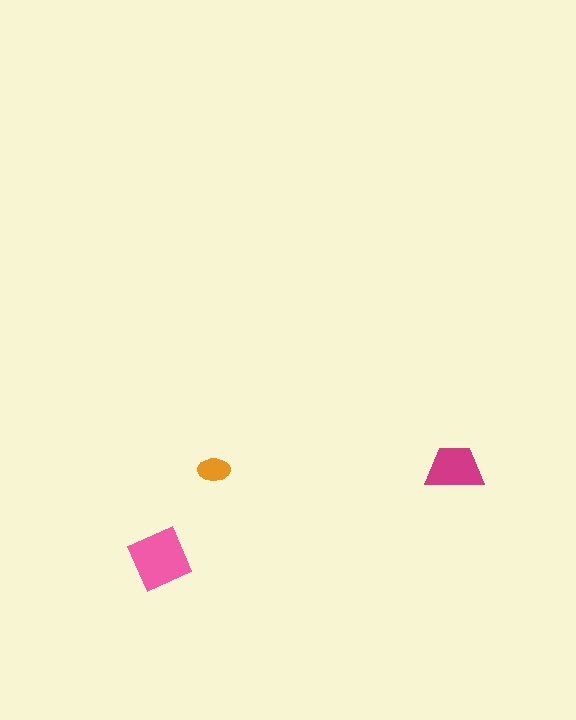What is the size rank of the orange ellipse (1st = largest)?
3rd.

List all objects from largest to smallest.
The pink diamond, the magenta trapezoid, the orange ellipse.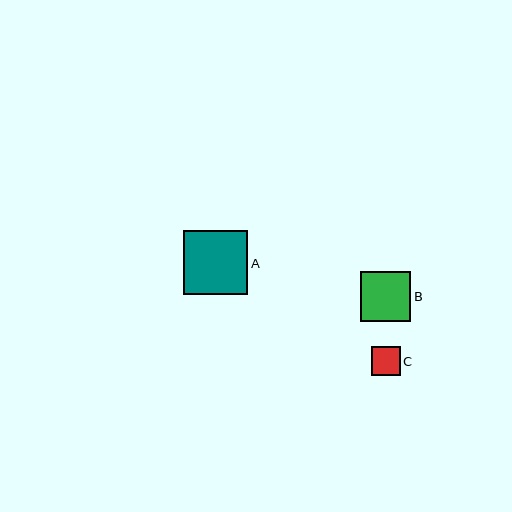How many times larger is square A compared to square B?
Square A is approximately 1.3 times the size of square B.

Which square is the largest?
Square A is the largest with a size of approximately 64 pixels.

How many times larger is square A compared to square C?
Square A is approximately 2.2 times the size of square C.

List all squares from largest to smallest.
From largest to smallest: A, B, C.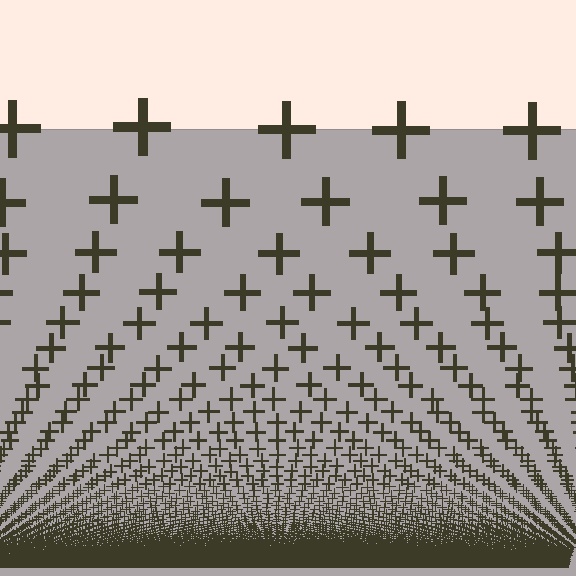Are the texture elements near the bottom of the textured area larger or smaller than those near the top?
Smaller. The gradient is inverted — elements near the bottom are smaller and denser.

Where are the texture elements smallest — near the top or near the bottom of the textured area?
Near the bottom.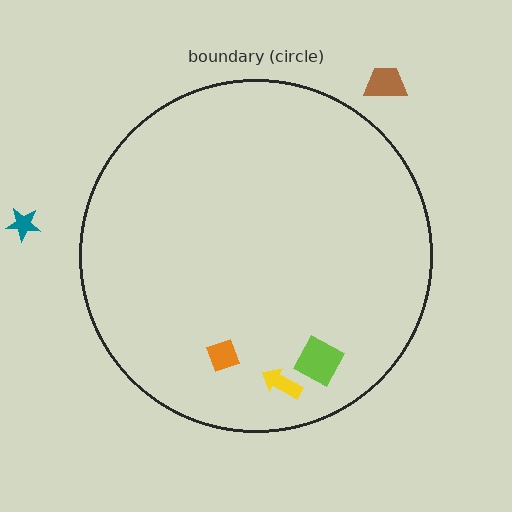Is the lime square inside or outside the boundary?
Inside.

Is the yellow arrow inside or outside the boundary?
Inside.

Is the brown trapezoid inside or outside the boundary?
Outside.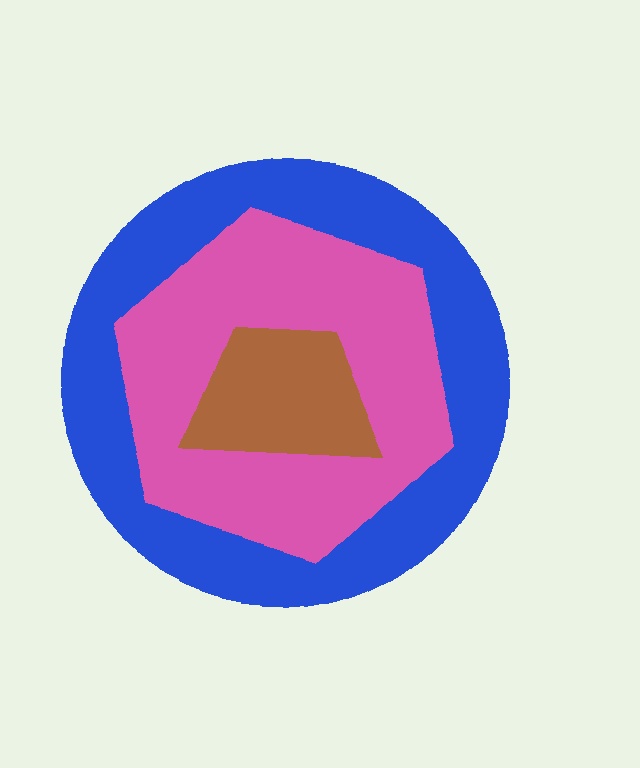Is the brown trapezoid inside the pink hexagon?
Yes.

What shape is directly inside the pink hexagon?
The brown trapezoid.